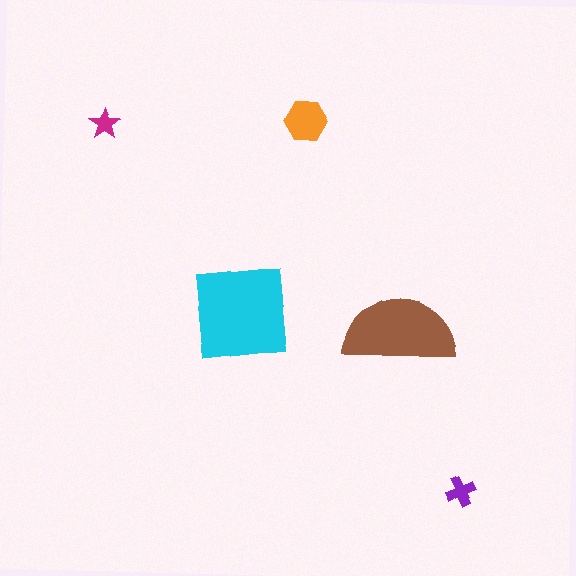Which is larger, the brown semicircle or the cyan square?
The cyan square.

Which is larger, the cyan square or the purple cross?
The cyan square.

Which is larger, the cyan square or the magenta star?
The cyan square.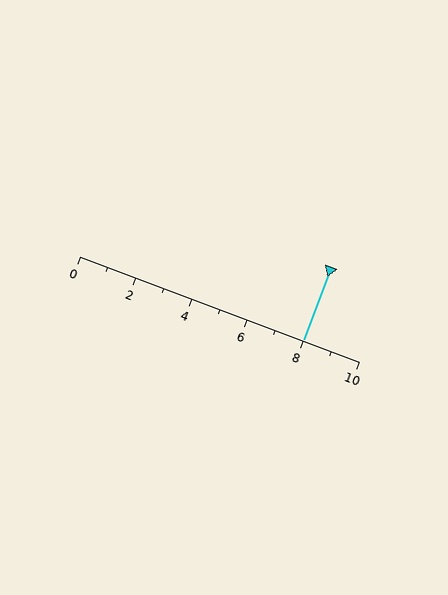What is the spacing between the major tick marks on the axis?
The major ticks are spaced 2 apart.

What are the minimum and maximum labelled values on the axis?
The axis runs from 0 to 10.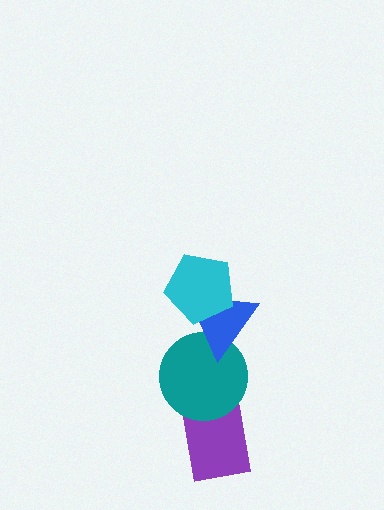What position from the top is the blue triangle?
The blue triangle is 2nd from the top.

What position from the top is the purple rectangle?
The purple rectangle is 4th from the top.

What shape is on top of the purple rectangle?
The teal circle is on top of the purple rectangle.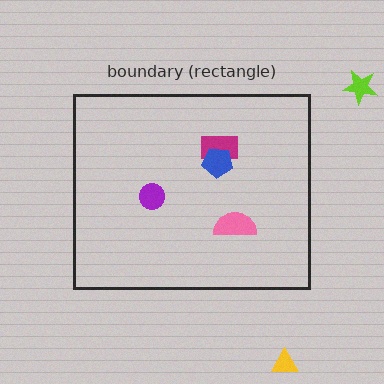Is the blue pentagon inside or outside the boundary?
Inside.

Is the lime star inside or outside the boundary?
Outside.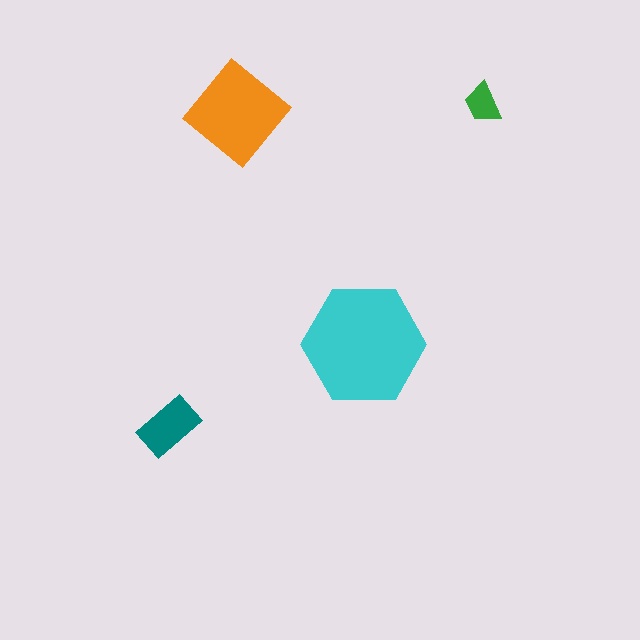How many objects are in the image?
There are 4 objects in the image.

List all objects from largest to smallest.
The cyan hexagon, the orange diamond, the teal rectangle, the green trapezoid.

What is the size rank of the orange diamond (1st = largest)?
2nd.